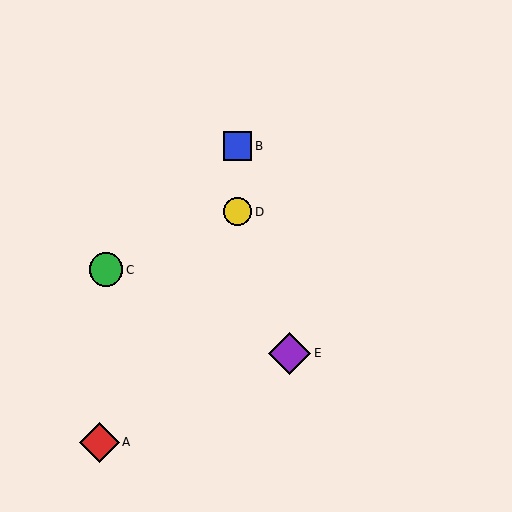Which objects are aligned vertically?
Objects B, D are aligned vertically.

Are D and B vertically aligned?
Yes, both are at x≈238.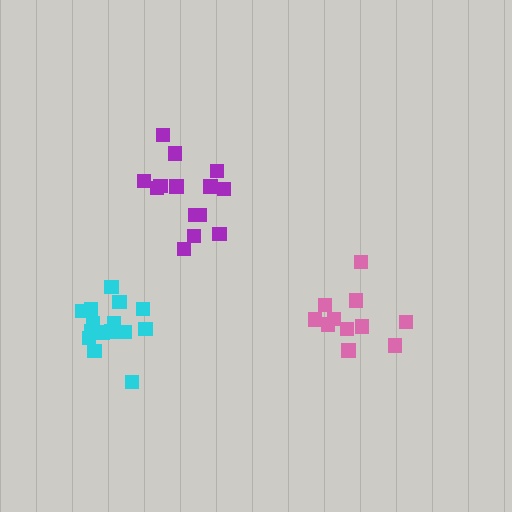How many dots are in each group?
Group 1: 14 dots, Group 2: 11 dots, Group 3: 15 dots (40 total).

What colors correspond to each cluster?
The clusters are colored: purple, pink, cyan.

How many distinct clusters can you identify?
There are 3 distinct clusters.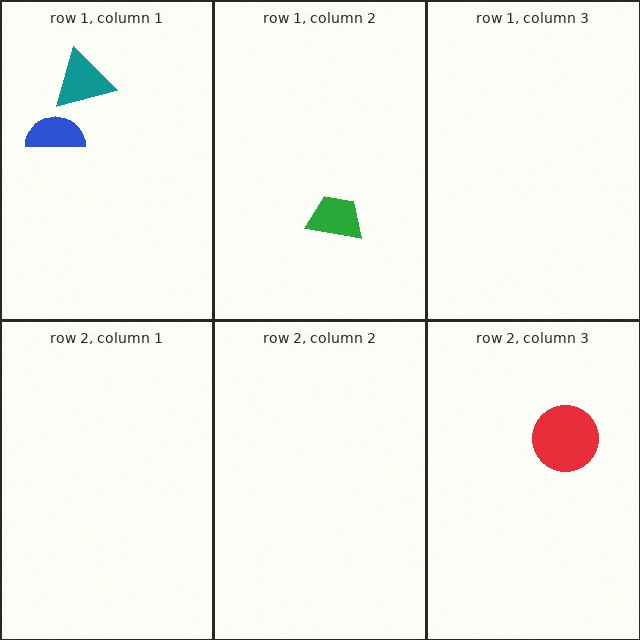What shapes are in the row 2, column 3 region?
The red circle.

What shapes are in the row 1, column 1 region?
The blue semicircle, the teal triangle.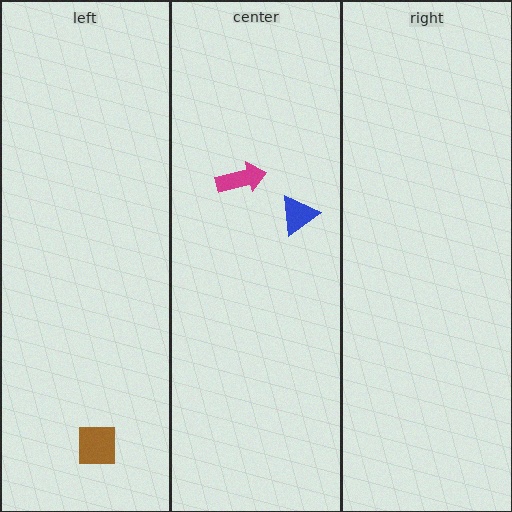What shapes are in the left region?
The brown square.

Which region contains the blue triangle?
The center region.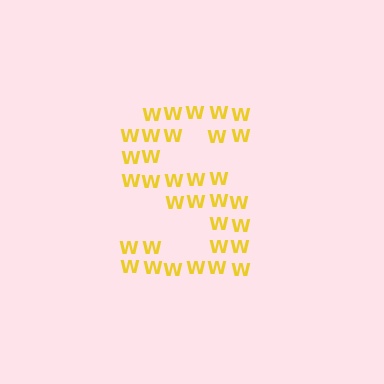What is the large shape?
The large shape is the letter S.